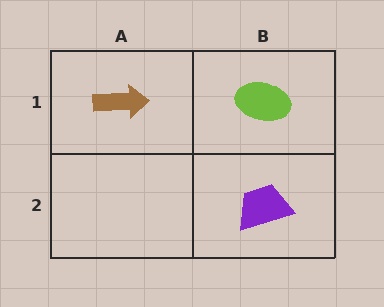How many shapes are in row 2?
1 shape.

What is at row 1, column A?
A brown arrow.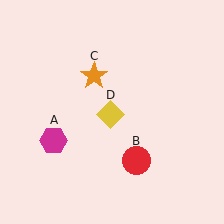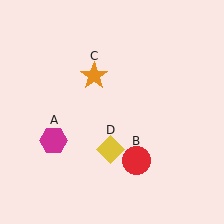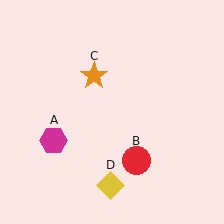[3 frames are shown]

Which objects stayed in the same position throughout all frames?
Magenta hexagon (object A) and red circle (object B) and orange star (object C) remained stationary.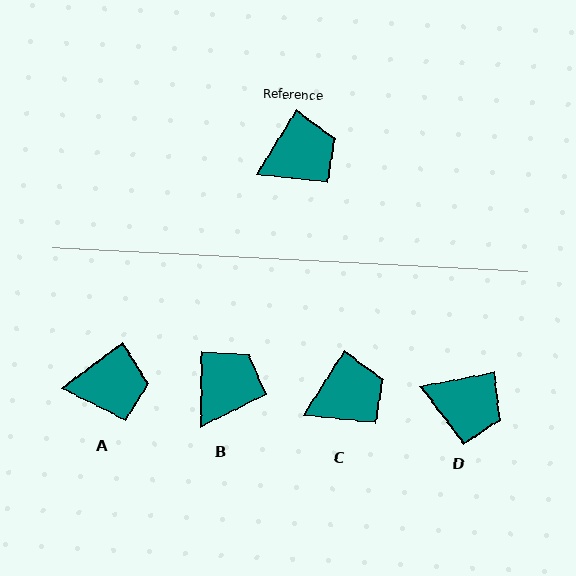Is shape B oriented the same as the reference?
No, it is off by about 32 degrees.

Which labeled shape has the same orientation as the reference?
C.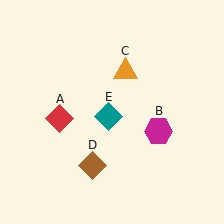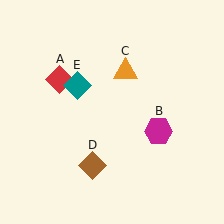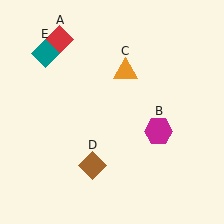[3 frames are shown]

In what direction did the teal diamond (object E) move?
The teal diamond (object E) moved up and to the left.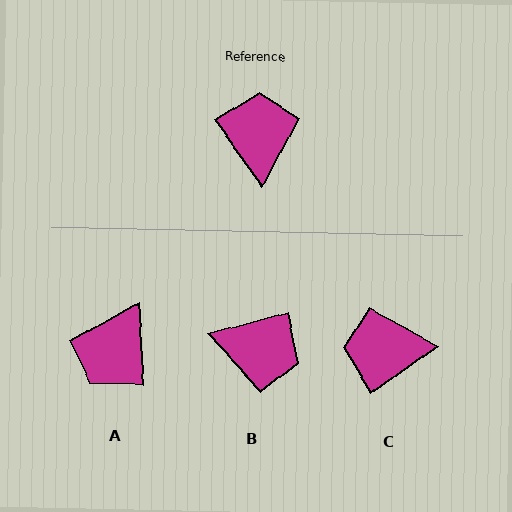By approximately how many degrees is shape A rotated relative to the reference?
Approximately 148 degrees counter-clockwise.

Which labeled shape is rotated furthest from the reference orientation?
A, about 148 degrees away.